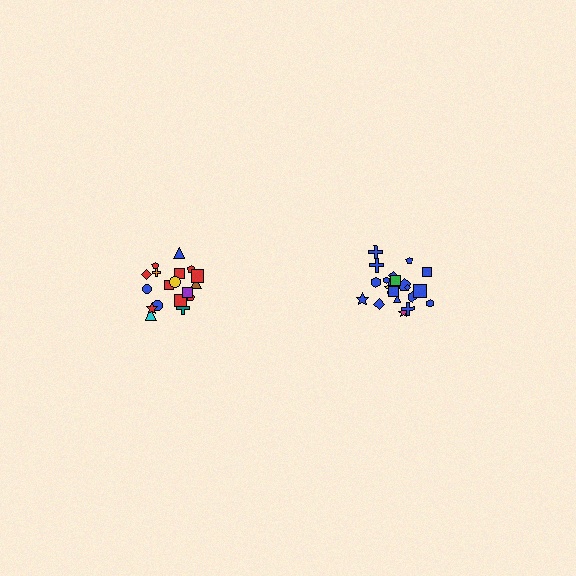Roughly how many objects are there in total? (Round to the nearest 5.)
Roughly 40 objects in total.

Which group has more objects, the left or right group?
The right group.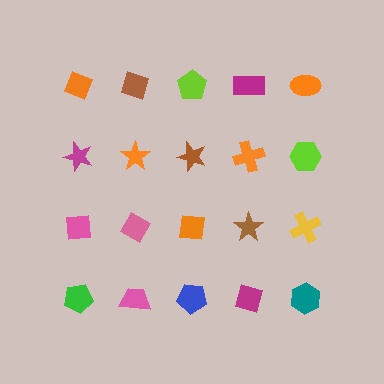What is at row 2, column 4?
An orange cross.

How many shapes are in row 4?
5 shapes.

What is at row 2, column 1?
A magenta star.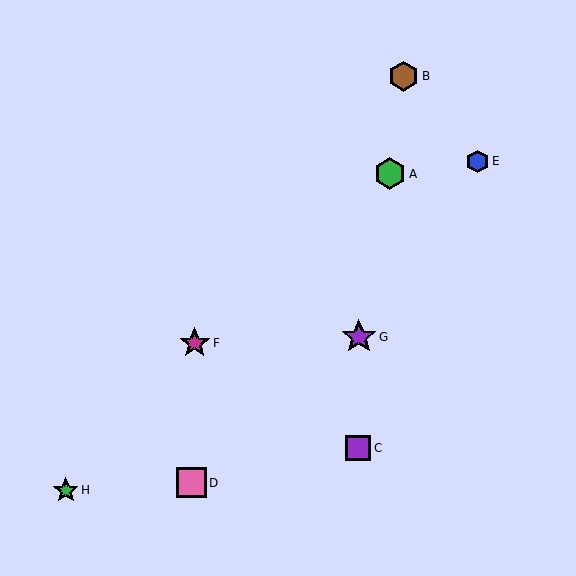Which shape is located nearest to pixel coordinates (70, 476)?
The green star (labeled H) at (66, 490) is nearest to that location.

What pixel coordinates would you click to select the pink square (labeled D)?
Click at (191, 483) to select the pink square D.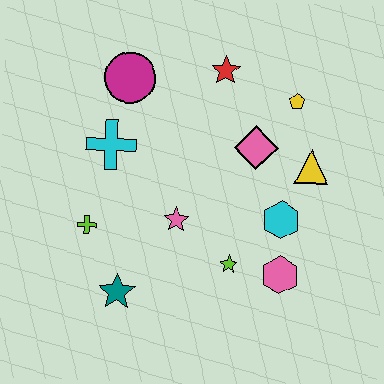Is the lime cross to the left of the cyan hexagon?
Yes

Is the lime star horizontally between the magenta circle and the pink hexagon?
Yes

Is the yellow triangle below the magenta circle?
Yes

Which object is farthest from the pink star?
The yellow pentagon is farthest from the pink star.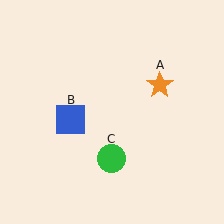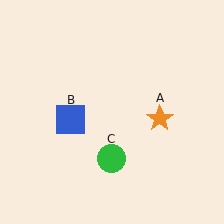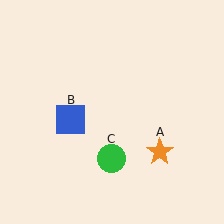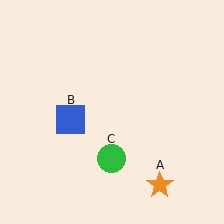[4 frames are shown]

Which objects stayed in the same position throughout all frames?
Blue square (object B) and green circle (object C) remained stationary.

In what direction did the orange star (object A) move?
The orange star (object A) moved down.